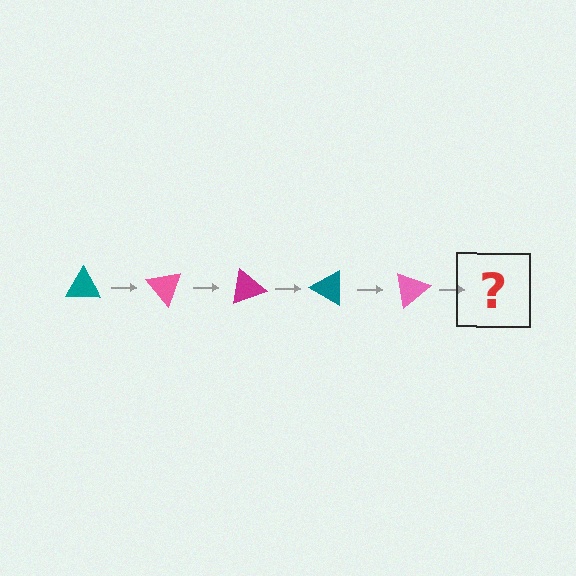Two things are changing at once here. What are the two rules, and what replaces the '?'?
The two rules are that it rotates 50 degrees each step and the color cycles through teal, pink, and magenta. The '?' should be a magenta triangle, rotated 250 degrees from the start.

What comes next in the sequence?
The next element should be a magenta triangle, rotated 250 degrees from the start.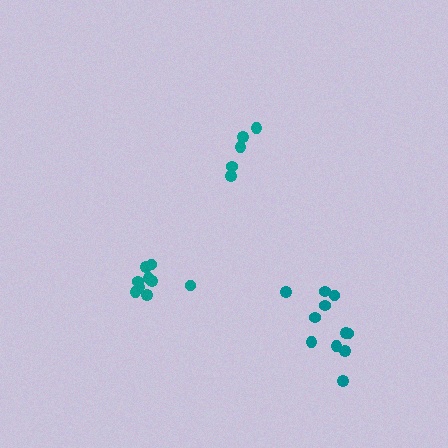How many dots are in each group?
Group 1: 5 dots, Group 2: 9 dots, Group 3: 11 dots (25 total).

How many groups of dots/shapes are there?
There are 3 groups.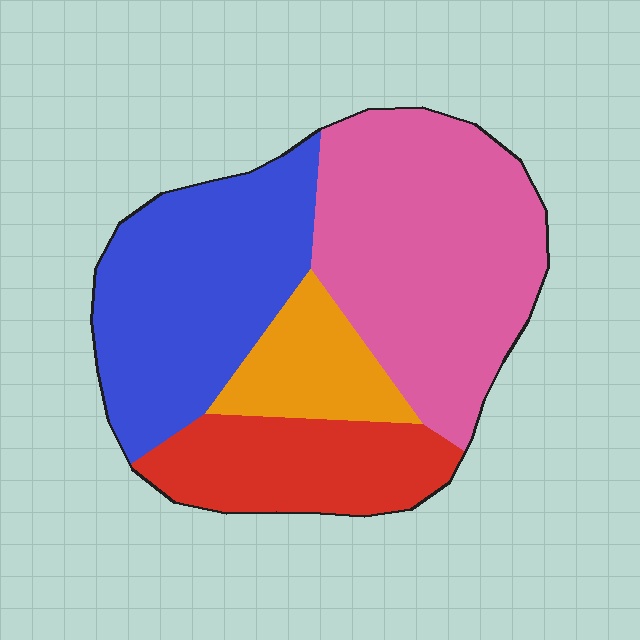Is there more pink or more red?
Pink.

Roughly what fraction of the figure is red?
Red covers 19% of the figure.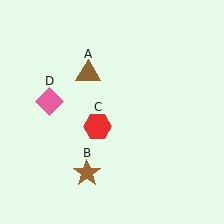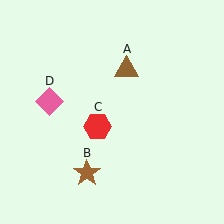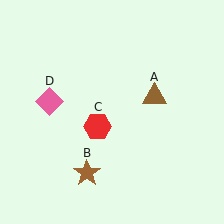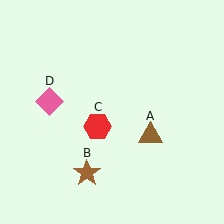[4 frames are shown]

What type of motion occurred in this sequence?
The brown triangle (object A) rotated clockwise around the center of the scene.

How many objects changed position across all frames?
1 object changed position: brown triangle (object A).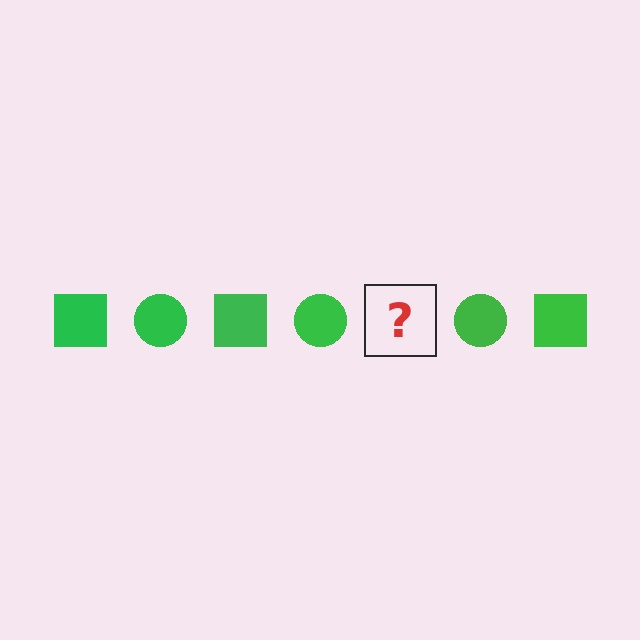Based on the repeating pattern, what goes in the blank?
The blank should be a green square.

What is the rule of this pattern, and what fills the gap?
The rule is that the pattern cycles through square, circle shapes in green. The gap should be filled with a green square.